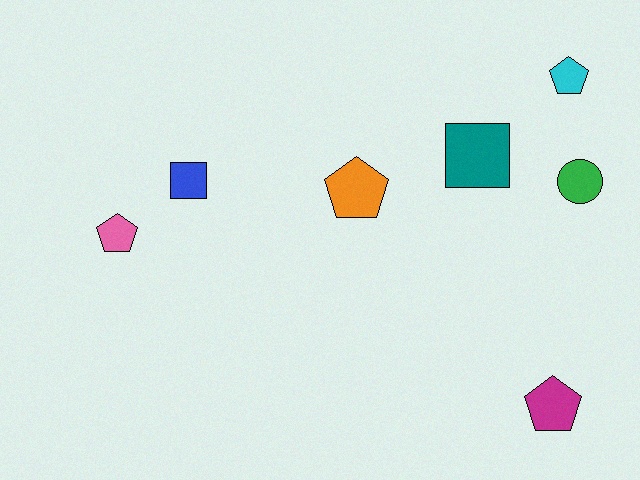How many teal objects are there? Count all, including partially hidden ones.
There is 1 teal object.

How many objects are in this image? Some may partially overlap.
There are 7 objects.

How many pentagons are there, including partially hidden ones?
There are 4 pentagons.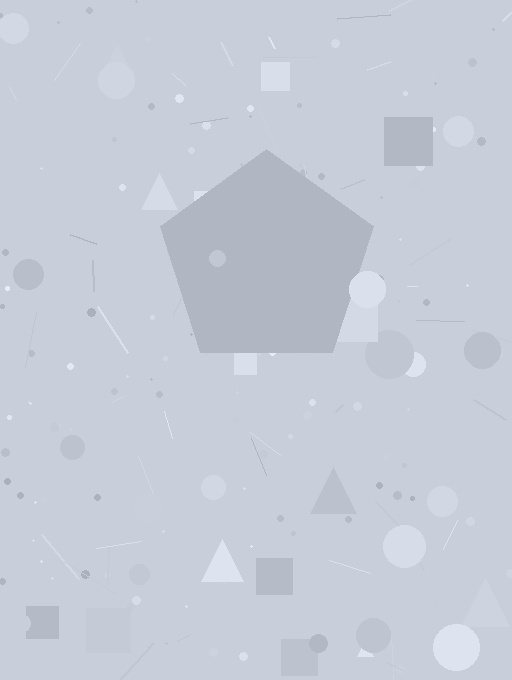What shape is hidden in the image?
A pentagon is hidden in the image.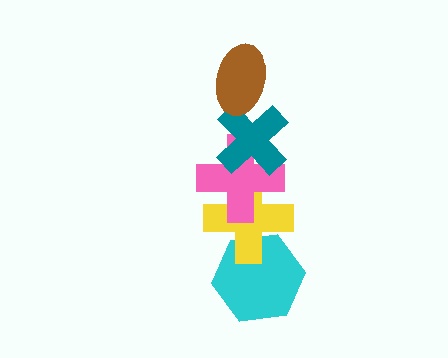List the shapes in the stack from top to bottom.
From top to bottom: the brown ellipse, the teal cross, the pink cross, the yellow cross, the cyan hexagon.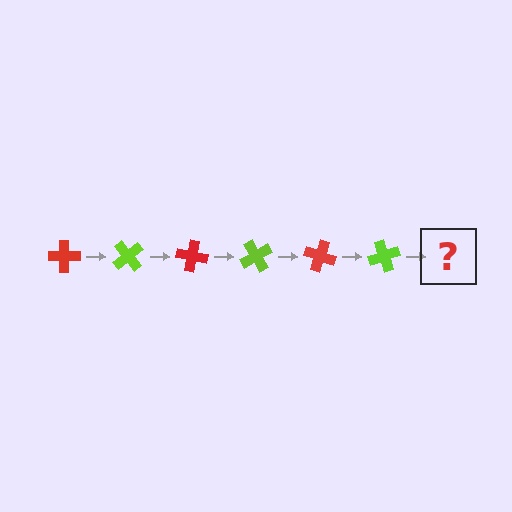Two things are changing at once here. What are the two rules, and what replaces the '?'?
The two rules are that it rotates 50 degrees each step and the color cycles through red and lime. The '?' should be a red cross, rotated 300 degrees from the start.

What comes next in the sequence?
The next element should be a red cross, rotated 300 degrees from the start.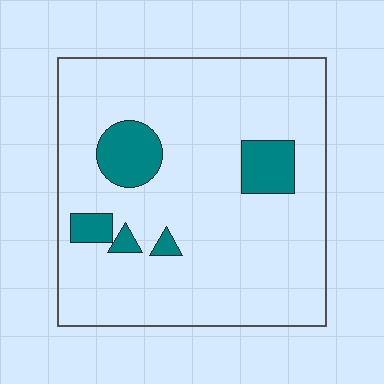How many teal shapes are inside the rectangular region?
5.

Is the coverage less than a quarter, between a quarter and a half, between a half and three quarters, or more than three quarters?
Less than a quarter.